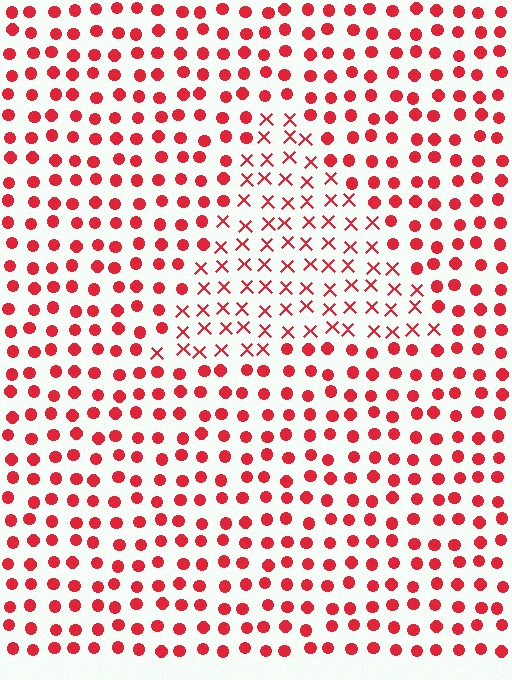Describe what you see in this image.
The image is filled with small red elements arranged in a uniform grid. A triangle-shaped region contains X marks, while the surrounding area contains circles. The boundary is defined purely by the change in element shape.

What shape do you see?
I see a triangle.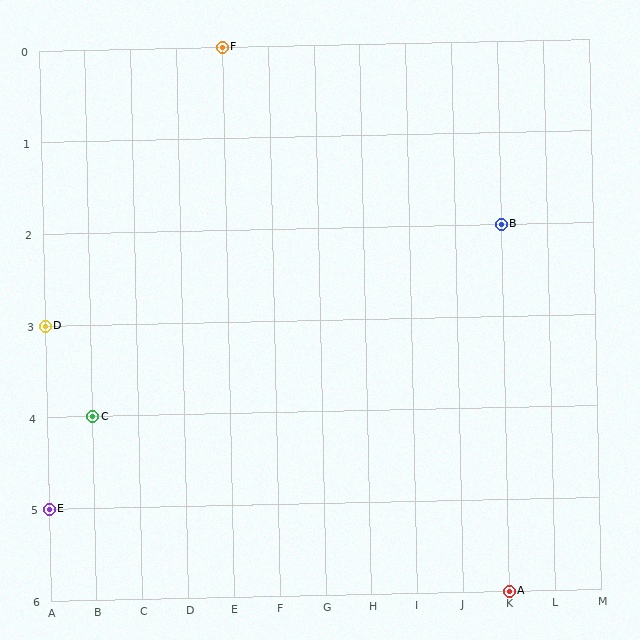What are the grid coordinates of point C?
Point C is at grid coordinates (B, 4).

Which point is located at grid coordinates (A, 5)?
Point E is at (A, 5).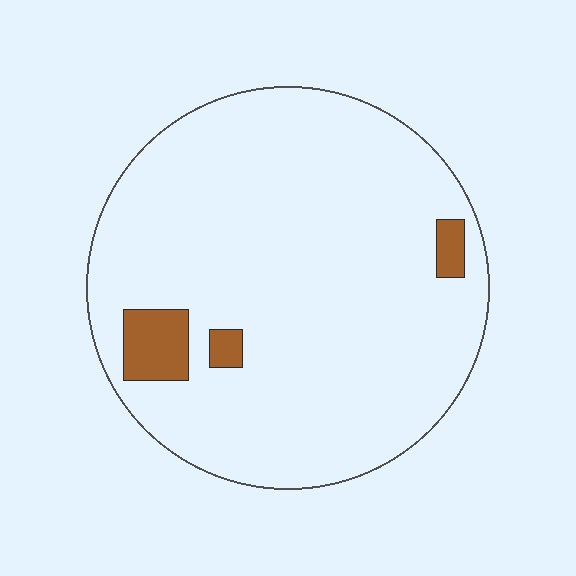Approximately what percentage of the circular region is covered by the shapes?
Approximately 5%.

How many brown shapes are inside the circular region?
3.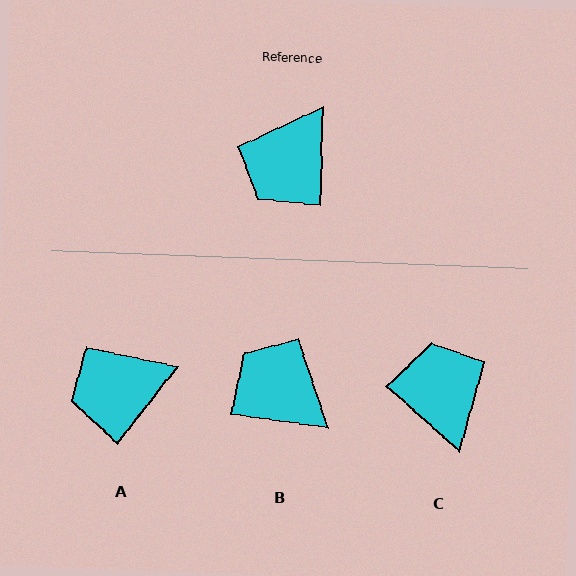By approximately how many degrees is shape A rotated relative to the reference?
Approximately 37 degrees clockwise.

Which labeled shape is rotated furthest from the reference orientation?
C, about 131 degrees away.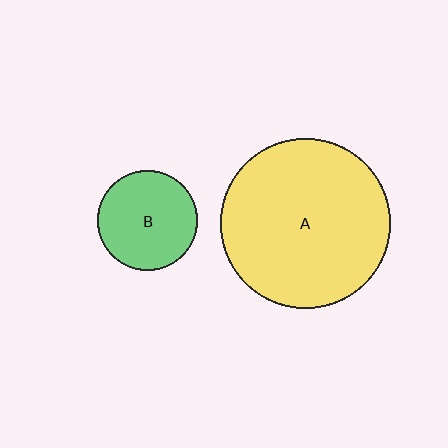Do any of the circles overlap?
No, none of the circles overlap.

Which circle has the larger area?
Circle A (yellow).